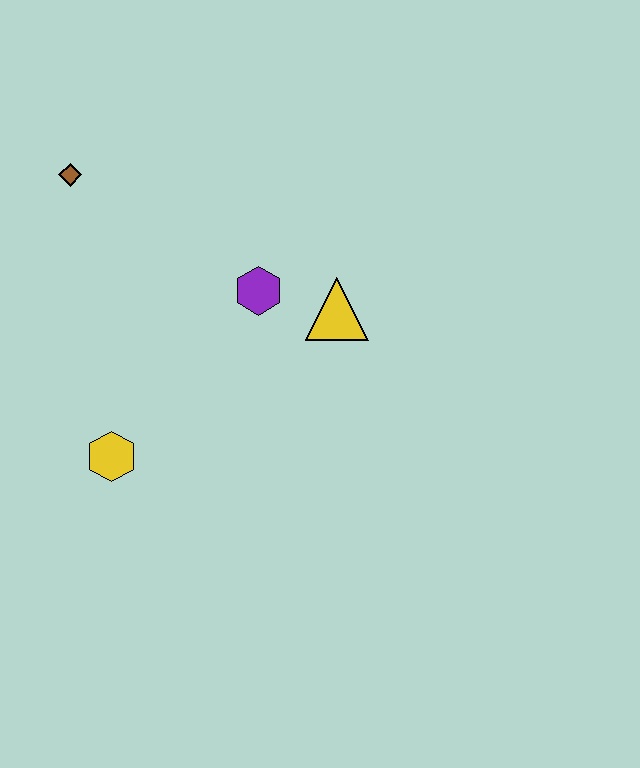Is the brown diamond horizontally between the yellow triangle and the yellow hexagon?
No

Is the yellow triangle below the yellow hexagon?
No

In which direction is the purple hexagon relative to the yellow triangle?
The purple hexagon is to the left of the yellow triangle.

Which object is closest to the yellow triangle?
The purple hexagon is closest to the yellow triangle.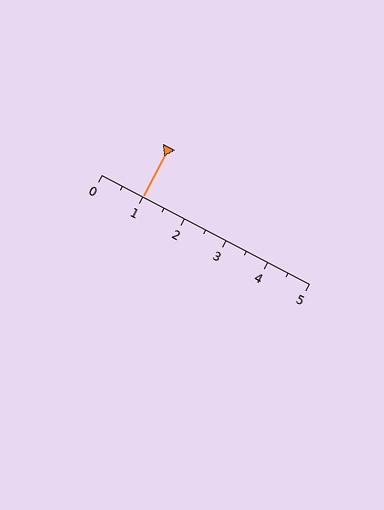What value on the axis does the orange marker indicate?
The marker indicates approximately 1.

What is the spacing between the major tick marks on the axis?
The major ticks are spaced 1 apart.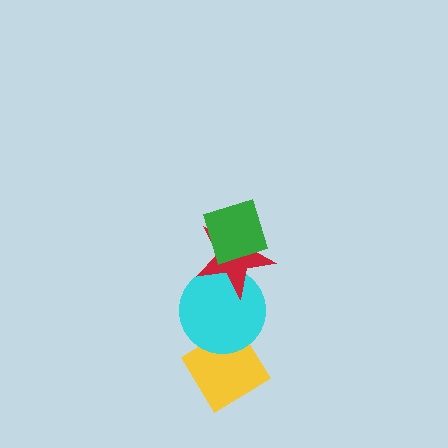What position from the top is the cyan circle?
The cyan circle is 3rd from the top.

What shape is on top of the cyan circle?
The red star is on top of the cyan circle.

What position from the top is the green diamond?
The green diamond is 1st from the top.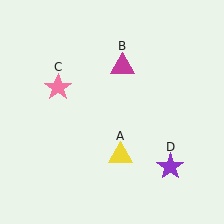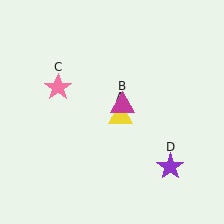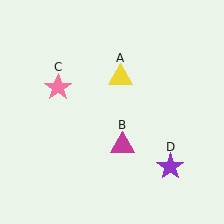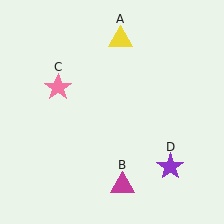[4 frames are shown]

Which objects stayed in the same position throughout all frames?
Pink star (object C) and purple star (object D) remained stationary.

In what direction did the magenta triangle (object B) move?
The magenta triangle (object B) moved down.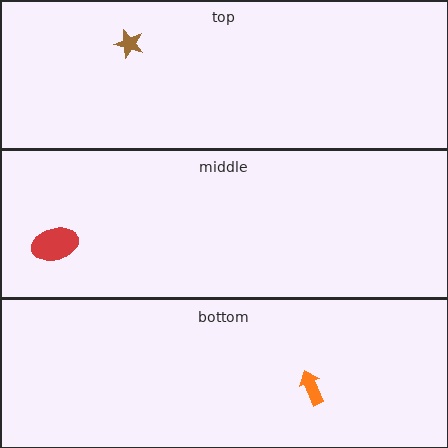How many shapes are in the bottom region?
1.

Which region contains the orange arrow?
The bottom region.